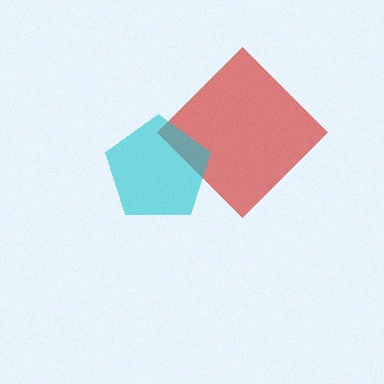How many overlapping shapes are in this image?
There are 2 overlapping shapes in the image.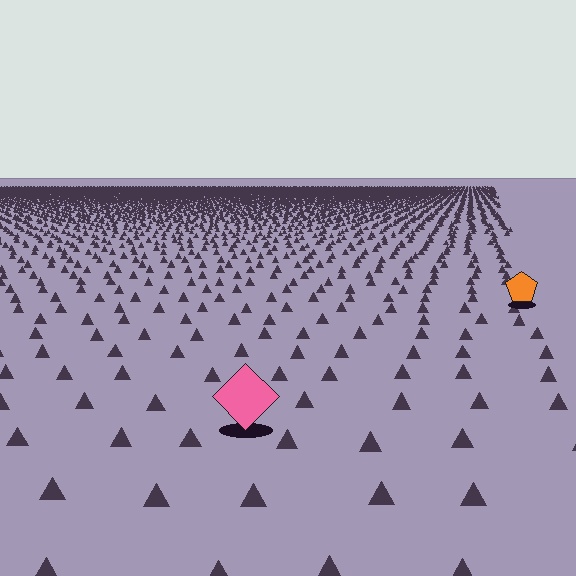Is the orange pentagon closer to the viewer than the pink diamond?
No. The pink diamond is closer — you can tell from the texture gradient: the ground texture is coarser near it.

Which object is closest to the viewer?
The pink diamond is closest. The texture marks near it are larger and more spread out.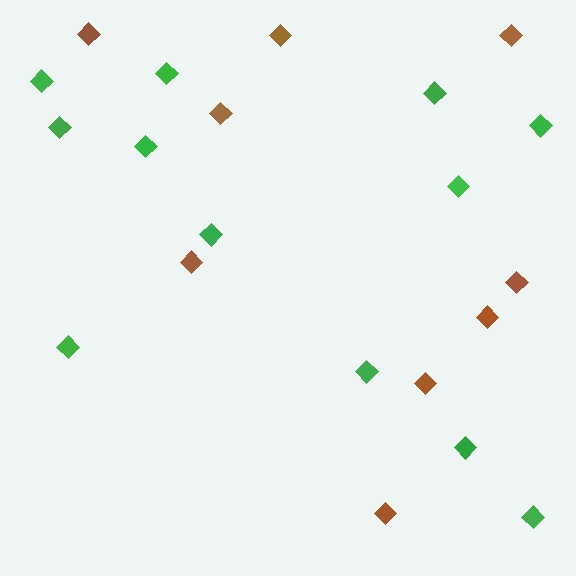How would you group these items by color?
There are 2 groups: one group of green diamonds (12) and one group of brown diamonds (9).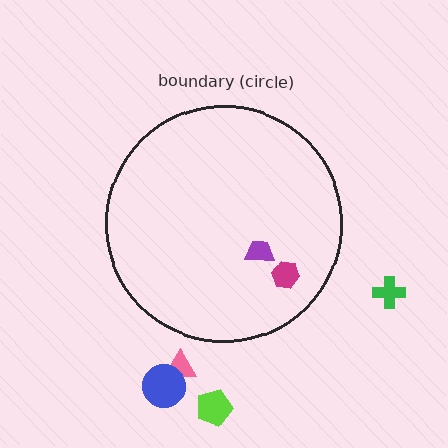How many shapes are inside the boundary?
2 inside, 4 outside.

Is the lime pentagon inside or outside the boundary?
Outside.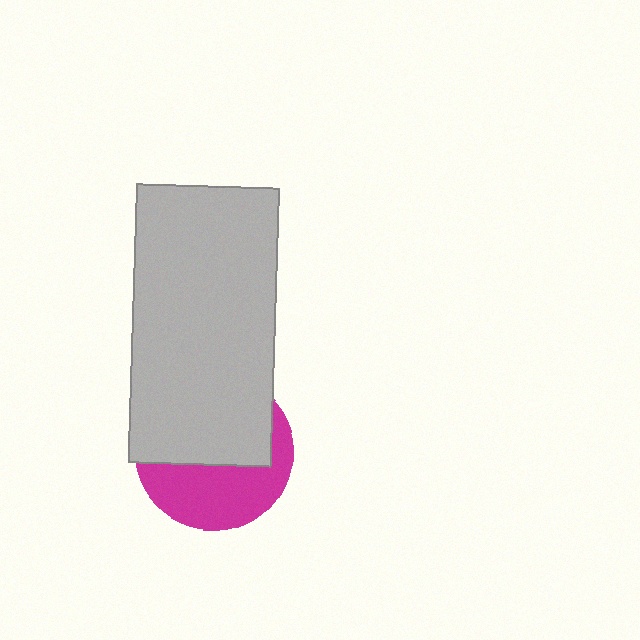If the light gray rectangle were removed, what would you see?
You would see the complete magenta circle.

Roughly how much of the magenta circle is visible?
A small part of it is visible (roughly 44%).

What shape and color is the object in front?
The object in front is a light gray rectangle.